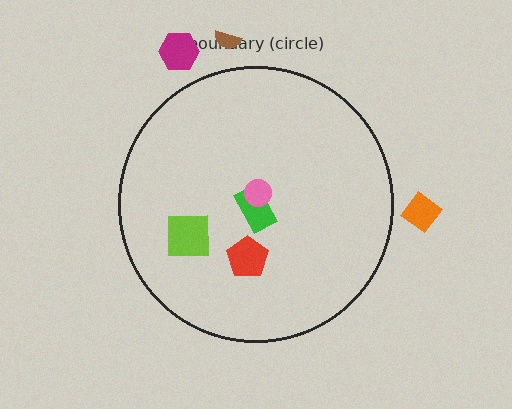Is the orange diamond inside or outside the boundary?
Outside.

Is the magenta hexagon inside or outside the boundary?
Outside.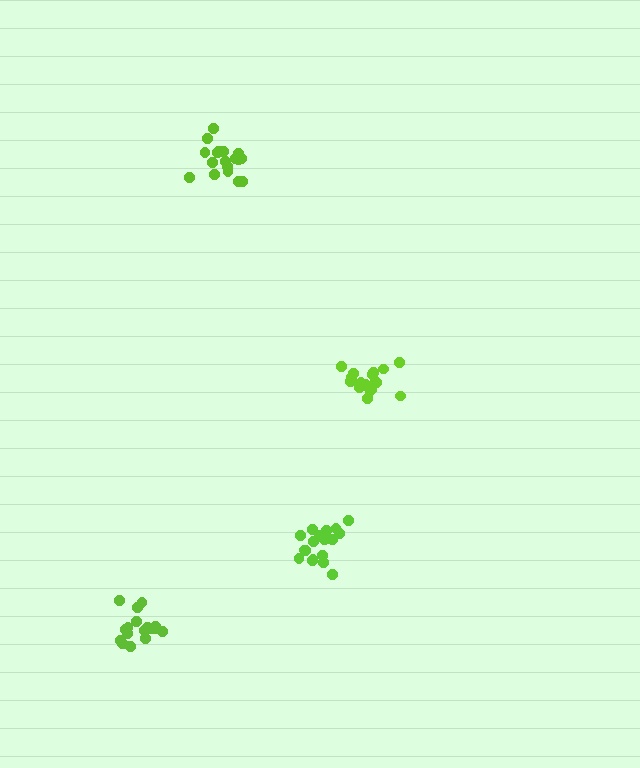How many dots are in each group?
Group 1: 18 dots, Group 2: 19 dots, Group 3: 18 dots, Group 4: 17 dots (72 total).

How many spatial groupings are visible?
There are 4 spatial groupings.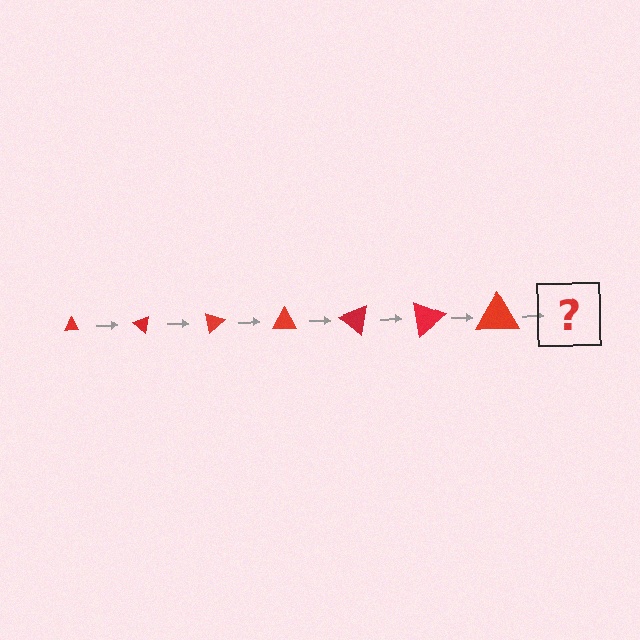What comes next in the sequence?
The next element should be a triangle, larger than the previous one and rotated 280 degrees from the start.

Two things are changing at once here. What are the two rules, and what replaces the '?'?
The two rules are that the triangle grows larger each step and it rotates 40 degrees each step. The '?' should be a triangle, larger than the previous one and rotated 280 degrees from the start.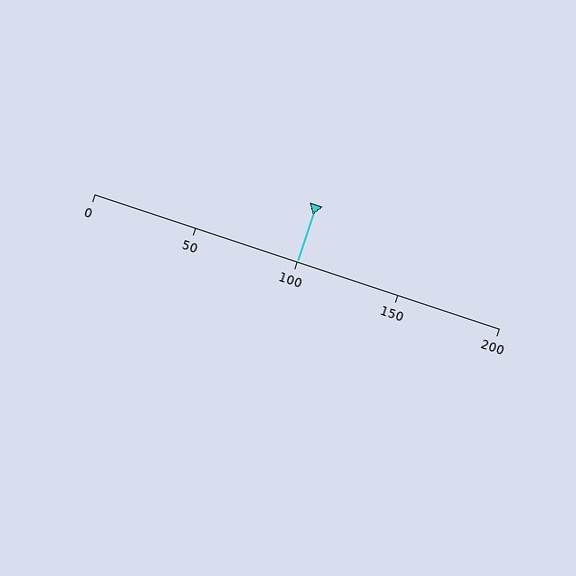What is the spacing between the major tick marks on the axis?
The major ticks are spaced 50 apart.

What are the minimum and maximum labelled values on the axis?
The axis runs from 0 to 200.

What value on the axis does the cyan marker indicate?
The marker indicates approximately 100.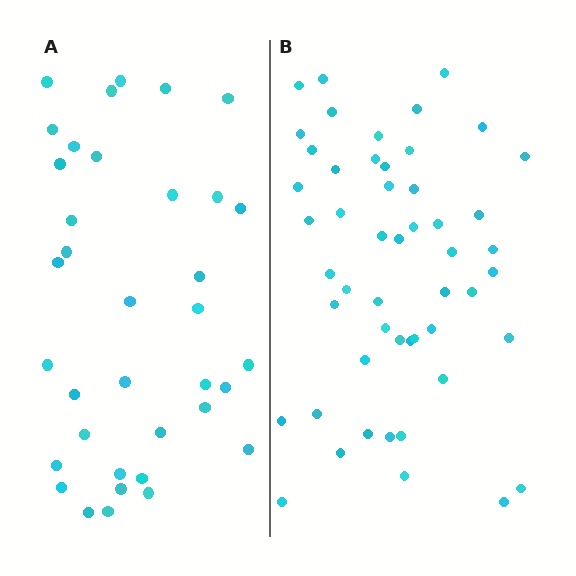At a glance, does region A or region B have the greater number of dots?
Region B (the right region) has more dots.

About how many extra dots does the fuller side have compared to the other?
Region B has approximately 15 more dots than region A.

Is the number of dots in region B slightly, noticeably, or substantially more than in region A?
Region B has noticeably more, but not dramatically so. The ratio is roughly 1.4 to 1.